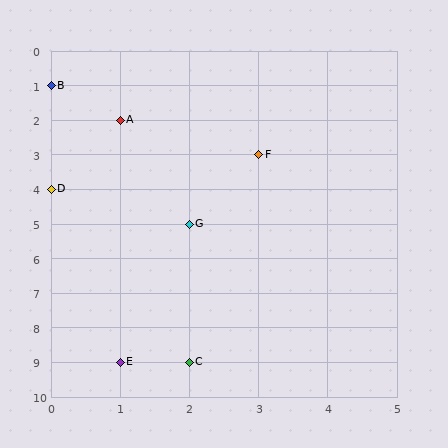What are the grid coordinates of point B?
Point B is at grid coordinates (0, 1).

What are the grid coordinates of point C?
Point C is at grid coordinates (2, 9).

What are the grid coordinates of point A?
Point A is at grid coordinates (1, 2).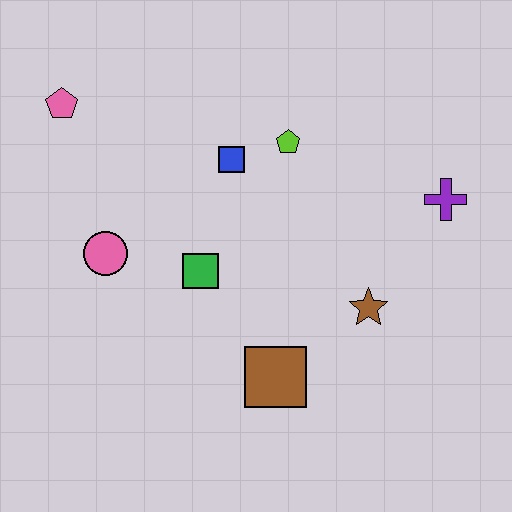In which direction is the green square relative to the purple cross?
The green square is to the left of the purple cross.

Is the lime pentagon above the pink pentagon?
No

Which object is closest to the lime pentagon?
The blue square is closest to the lime pentagon.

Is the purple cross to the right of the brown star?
Yes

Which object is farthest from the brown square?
The pink pentagon is farthest from the brown square.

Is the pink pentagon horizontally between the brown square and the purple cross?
No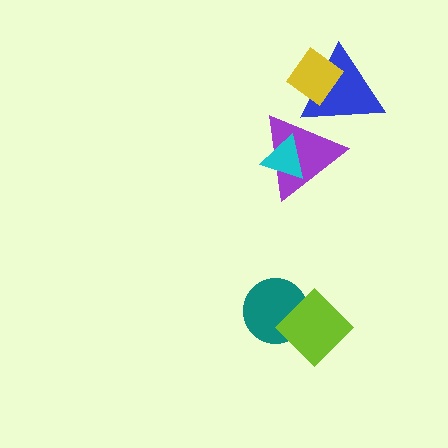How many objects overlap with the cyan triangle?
1 object overlaps with the cyan triangle.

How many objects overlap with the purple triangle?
2 objects overlap with the purple triangle.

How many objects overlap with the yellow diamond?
1 object overlaps with the yellow diamond.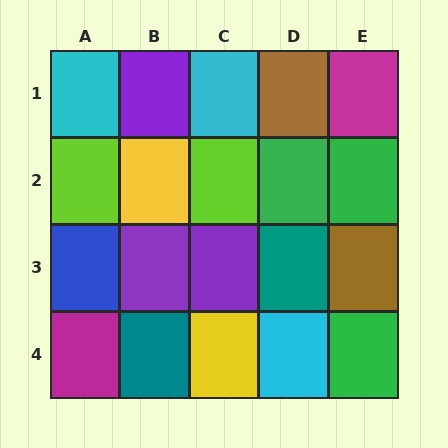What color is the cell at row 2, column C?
Lime.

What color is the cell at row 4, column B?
Teal.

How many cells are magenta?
2 cells are magenta.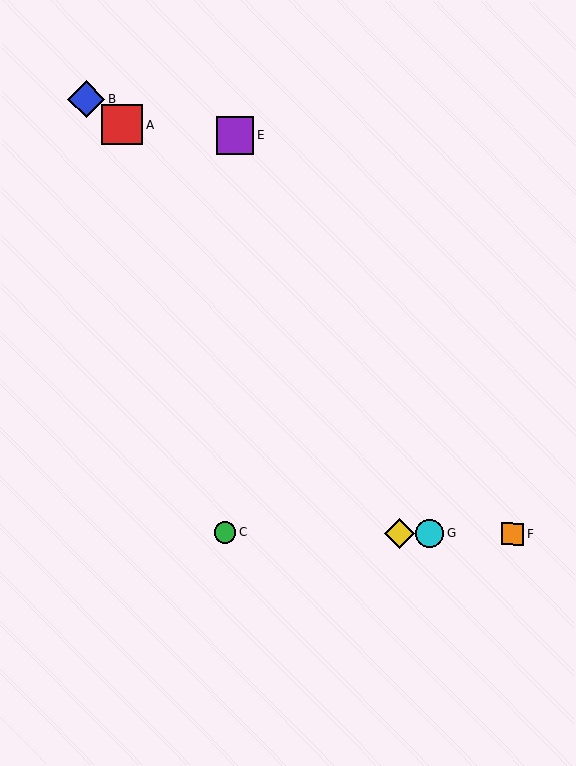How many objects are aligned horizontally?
4 objects (C, D, F, G) are aligned horizontally.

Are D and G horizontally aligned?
Yes, both are at y≈533.